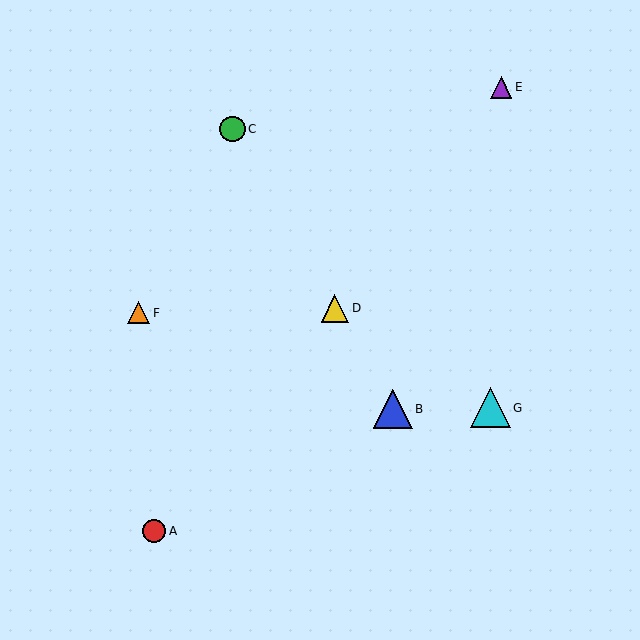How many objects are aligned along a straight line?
3 objects (B, C, D) are aligned along a straight line.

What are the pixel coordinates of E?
Object E is at (501, 87).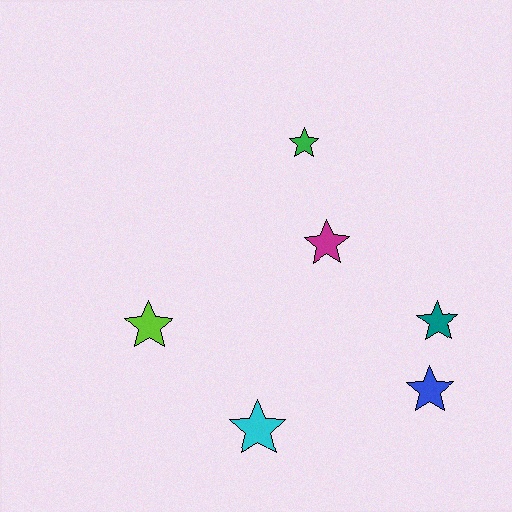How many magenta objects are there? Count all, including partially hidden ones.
There is 1 magenta object.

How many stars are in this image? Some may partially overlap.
There are 6 stars.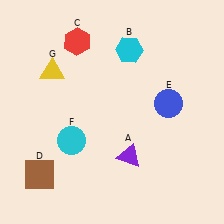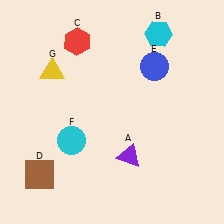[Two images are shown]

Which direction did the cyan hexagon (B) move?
The cyan hexagon (B) moved right.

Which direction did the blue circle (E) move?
The blue circle (E) moved up.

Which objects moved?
The objects that moved are: the cyan hexagon (B), the blue circle (E).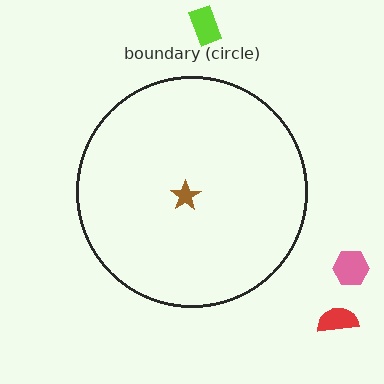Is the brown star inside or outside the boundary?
Inside.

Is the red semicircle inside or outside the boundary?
Outside.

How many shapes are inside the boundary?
1 inside, 3 outside.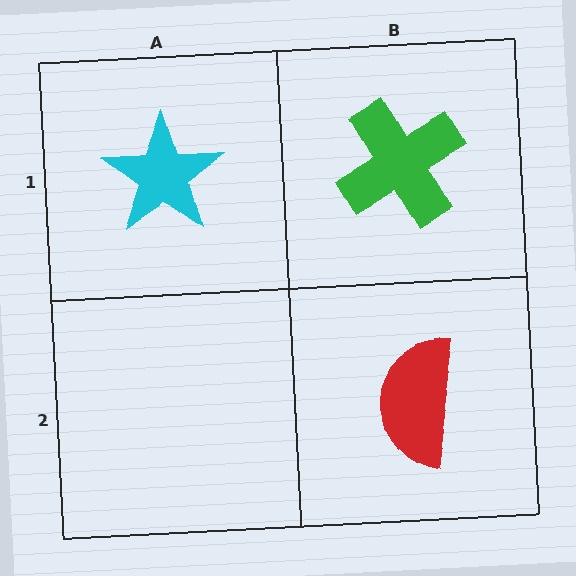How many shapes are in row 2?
1 shape.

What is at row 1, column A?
A cyan star.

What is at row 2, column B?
A red semicircle.